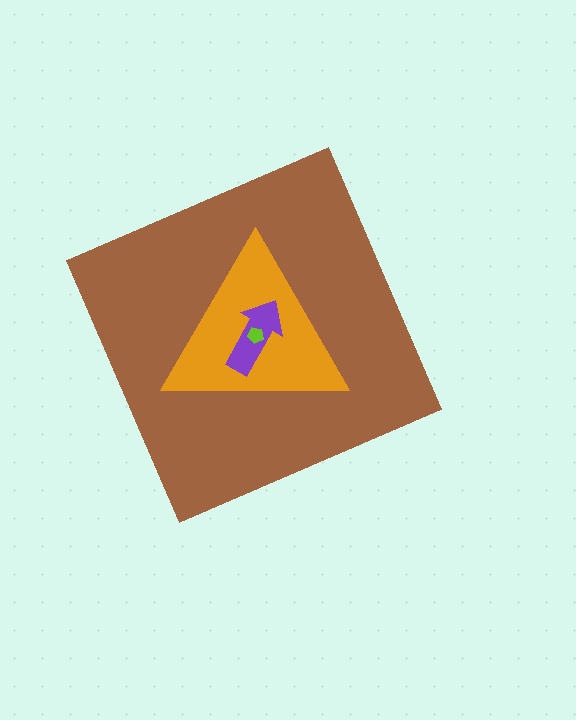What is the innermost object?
The lime pentagon.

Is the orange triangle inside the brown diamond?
Yes.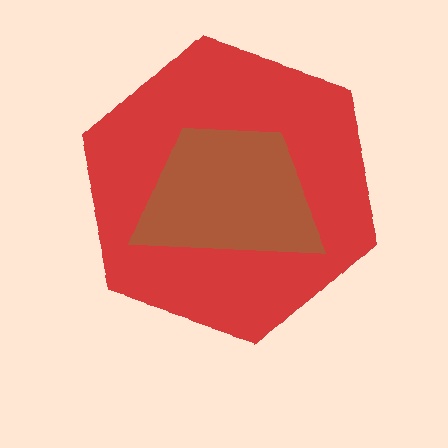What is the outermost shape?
The red hexagon.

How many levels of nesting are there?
2.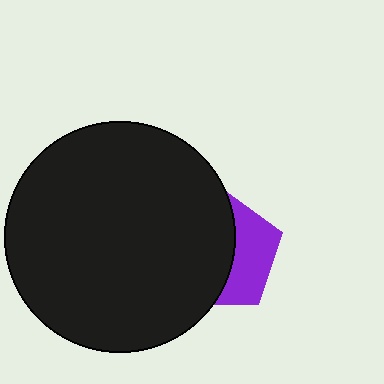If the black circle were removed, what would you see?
You would see the complete purple pentagon.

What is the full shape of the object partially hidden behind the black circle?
The partially hidden object is a purple pentagon.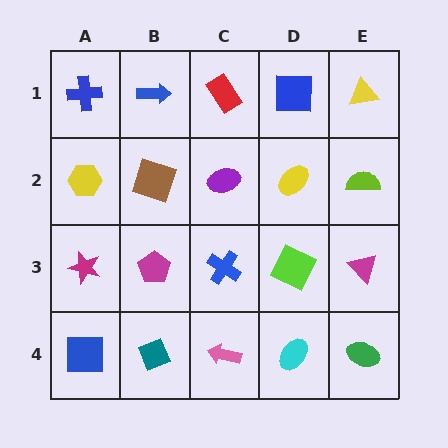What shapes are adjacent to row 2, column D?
A blue square (row 1, column D), a lime square (row 3, column D), a purple ellipse (row 2, column C), a lime semicircle (row 2, column E).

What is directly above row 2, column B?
A blue arrow.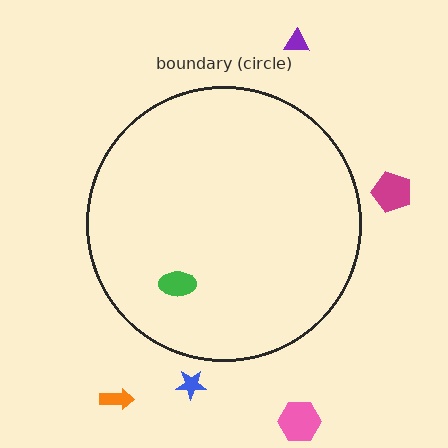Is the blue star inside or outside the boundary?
Outside.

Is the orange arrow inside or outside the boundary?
Outside.